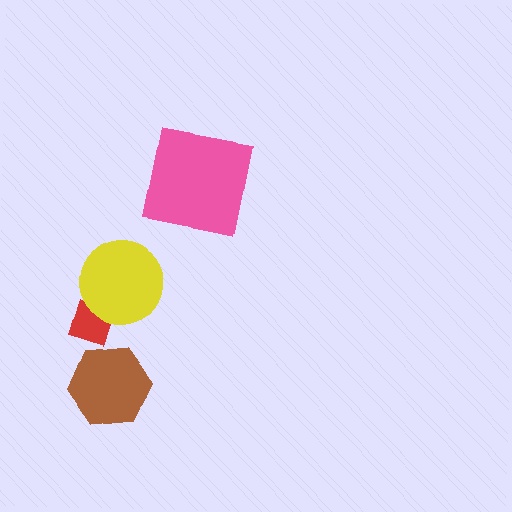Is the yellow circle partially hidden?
No, no other shape covers it.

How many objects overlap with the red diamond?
1 object overlaps with the red diamond.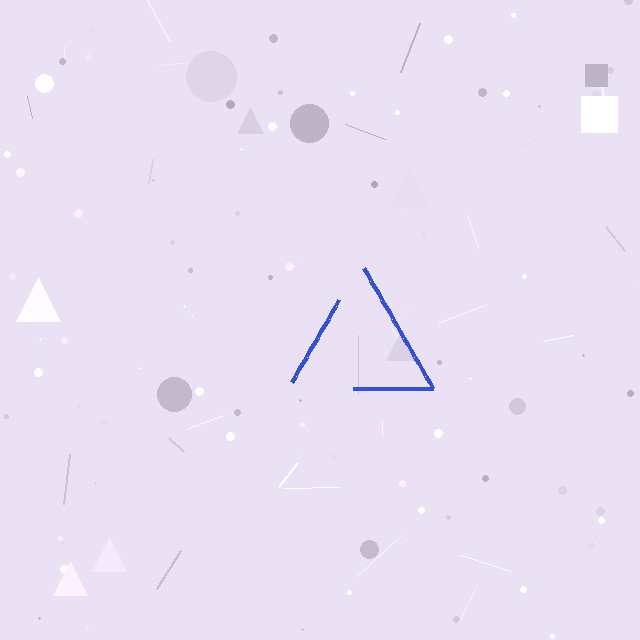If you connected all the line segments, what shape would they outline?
They would outline a triangle.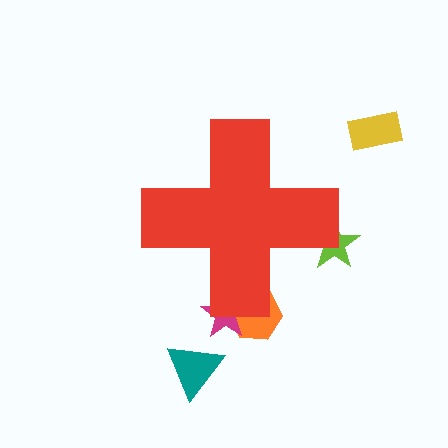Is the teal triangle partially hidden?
No, the teal triangle is fully visible.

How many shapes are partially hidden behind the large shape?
3 shapes are partially hidden.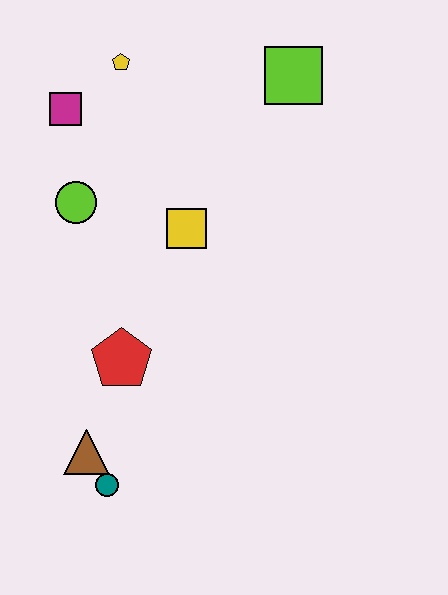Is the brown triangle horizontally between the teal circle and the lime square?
No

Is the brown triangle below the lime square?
Yes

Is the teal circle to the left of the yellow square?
Yes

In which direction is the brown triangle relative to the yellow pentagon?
The brown triangle is below the yellow pentagon.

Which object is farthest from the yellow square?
The teal circle is farthest from the yellow square.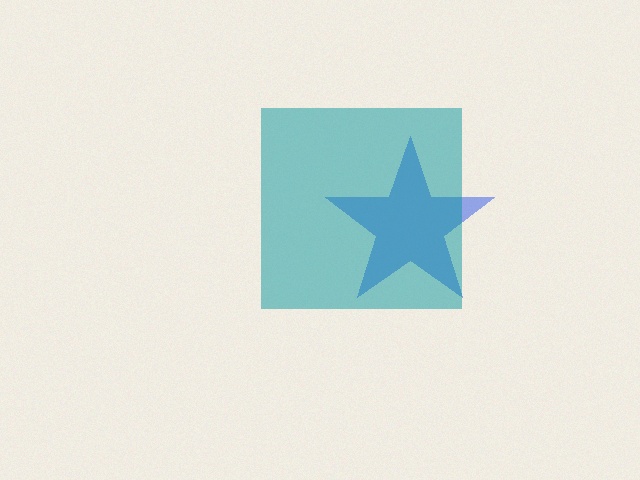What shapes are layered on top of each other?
The layered shapes are: a blue star, a teal square.